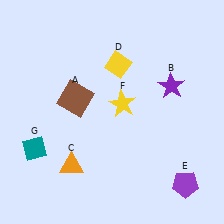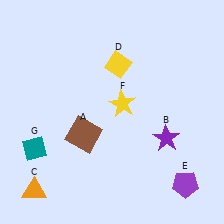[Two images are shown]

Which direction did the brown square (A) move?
The brown square (A) moved down.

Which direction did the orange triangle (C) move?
The orange triangle (C) moved left.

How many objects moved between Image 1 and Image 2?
3 objects moved between the two images.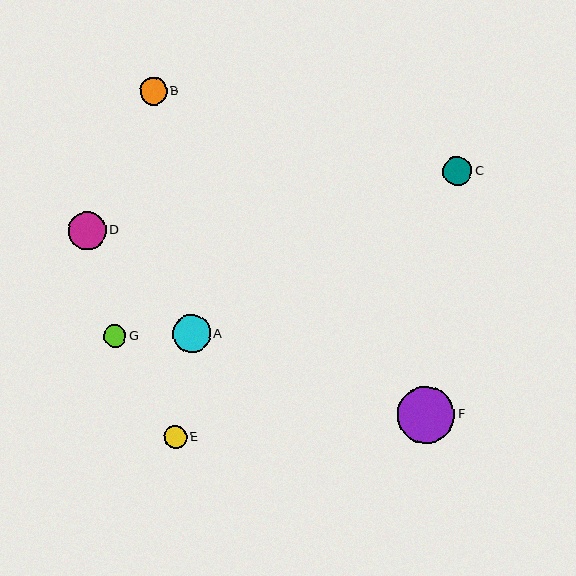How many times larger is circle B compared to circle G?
Circle B is approximately 1.2 times the size of circle G.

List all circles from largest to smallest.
From largest to smallest: F, A, D, C, B, E, G.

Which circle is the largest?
Circle F is the largest with a size of approximately 57 pixels.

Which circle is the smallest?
Circle G is the smallest with a size of approximately 22 pixels.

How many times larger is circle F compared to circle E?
Circle F is approximately 2.5 times the size of circle E.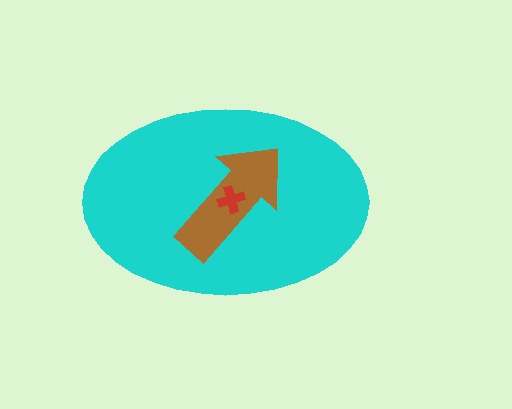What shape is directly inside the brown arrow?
The red cross.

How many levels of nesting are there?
3.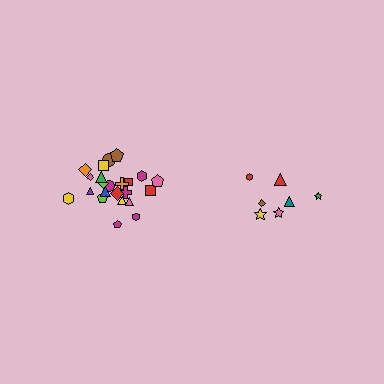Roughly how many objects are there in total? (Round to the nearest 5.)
Roughly 30 objects in total.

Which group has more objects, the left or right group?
The left group.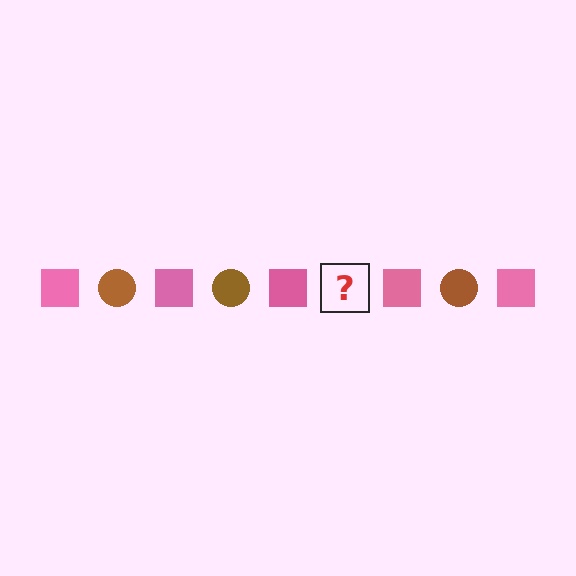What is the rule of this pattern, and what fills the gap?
The rule is that the pattern alternates between pink square and brown circle. The gap should be filled with a brown circle.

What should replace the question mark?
The question mark should be replaced with a brown circle.